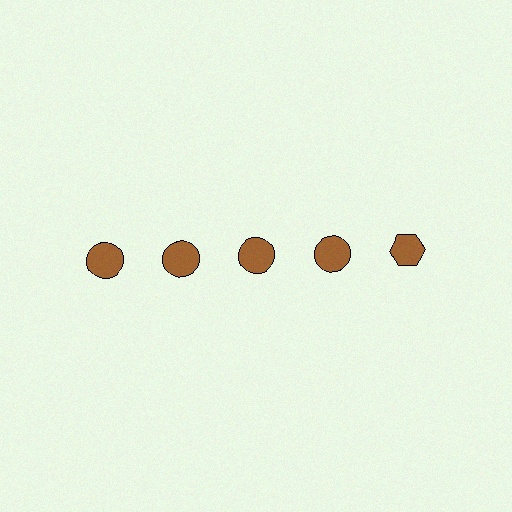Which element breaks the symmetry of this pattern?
The brown hexagon in the top row, rightmost column breaks the symmetry. All other shapes are brown circles.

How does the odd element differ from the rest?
It has a different shape: hexagon instead of circle.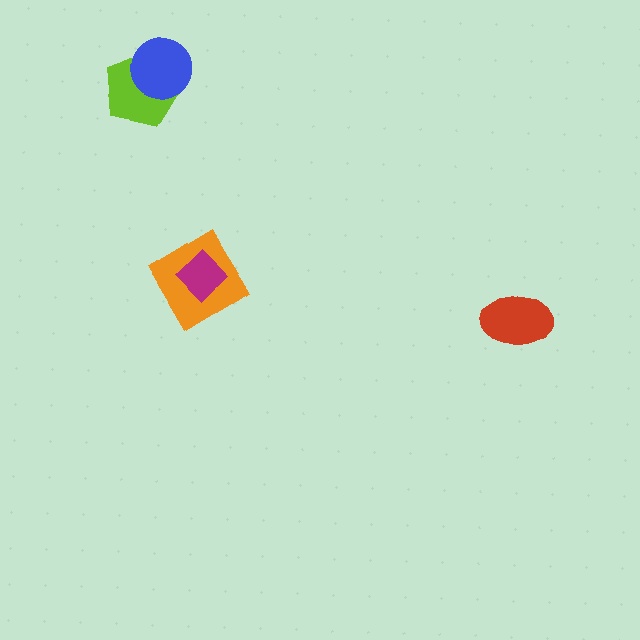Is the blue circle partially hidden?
No, no other shape covers it.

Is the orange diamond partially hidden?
Yes, it is partially covered by another shape.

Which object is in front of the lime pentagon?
The blue circle is in front of the lime pentagon.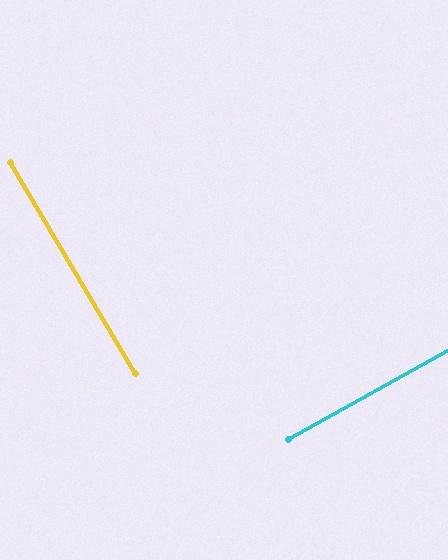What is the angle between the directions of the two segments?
Approximately 88 degrees.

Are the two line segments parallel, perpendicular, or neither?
Perpendicular — they meet at approximately 88°.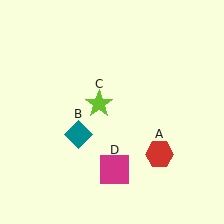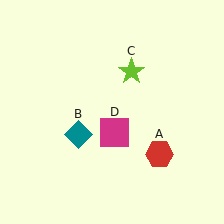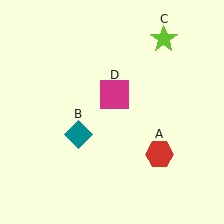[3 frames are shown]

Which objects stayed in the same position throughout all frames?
Red hexagon (object A) and teal diamond (object B) remained stationary.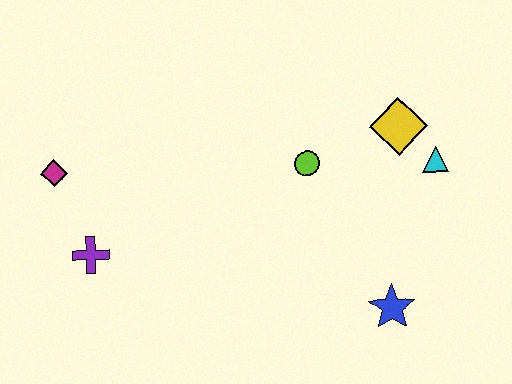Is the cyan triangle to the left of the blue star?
No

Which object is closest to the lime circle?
The yellow diamond is closest to the lime circle.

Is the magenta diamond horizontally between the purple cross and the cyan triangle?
No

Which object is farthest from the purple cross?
The cyan triangle is farthest from the purple cross.